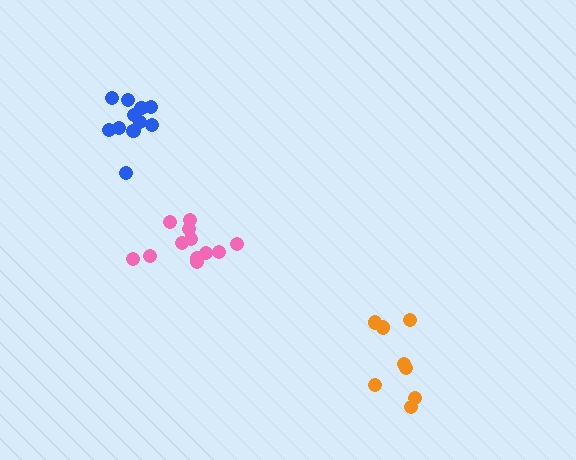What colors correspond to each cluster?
The clusters are colored: orange, pink, blue.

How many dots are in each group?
Group 1: 9 dots, Group 2: 12 dots, Group 3: 11 dots (32 total).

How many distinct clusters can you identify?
There are 3 distinct clusters.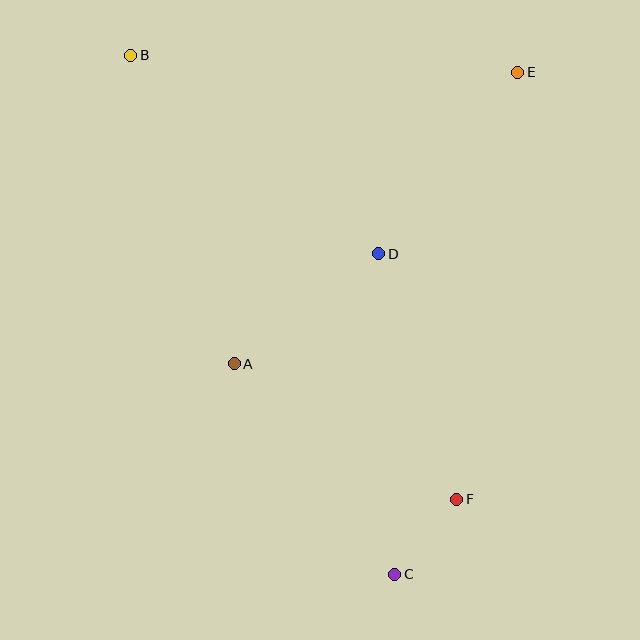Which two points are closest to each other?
Points C and F are closest to each other.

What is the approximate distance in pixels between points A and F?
The distance between A and F is approximately 261 pixels.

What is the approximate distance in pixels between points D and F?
The distance between D and F is approximately 258 pixels.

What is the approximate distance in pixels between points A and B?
The distance between A and B is approximately 325 pixels.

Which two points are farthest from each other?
Points B and C are farthest from each other.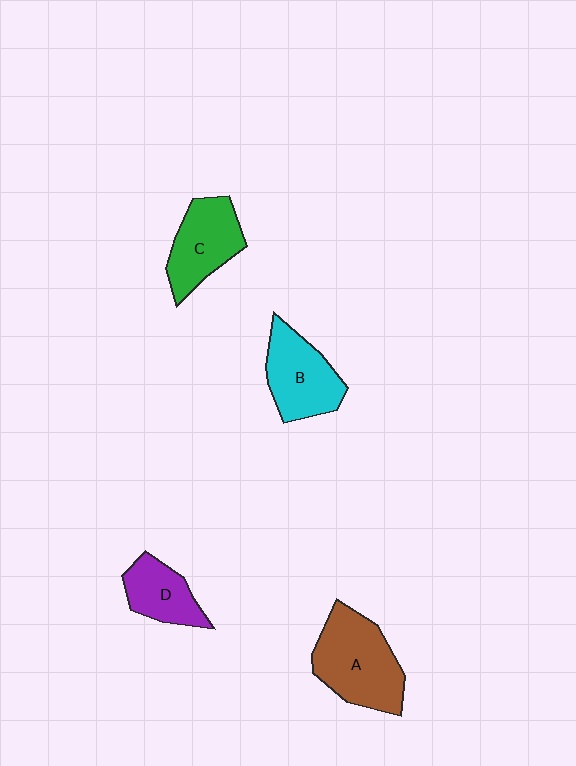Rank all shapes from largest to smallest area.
From largest to smallest: A (brown), B (cyan), C (green), D (purple).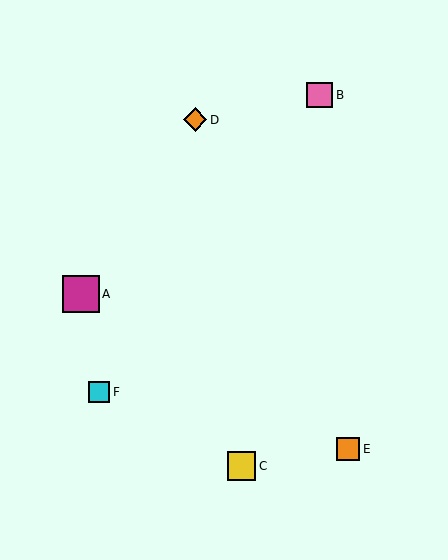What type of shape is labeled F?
Shape F is a cyan square.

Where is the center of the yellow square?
The center of the yellow square is at (241, 466).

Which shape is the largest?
The magenta square (labeled A) is the largest.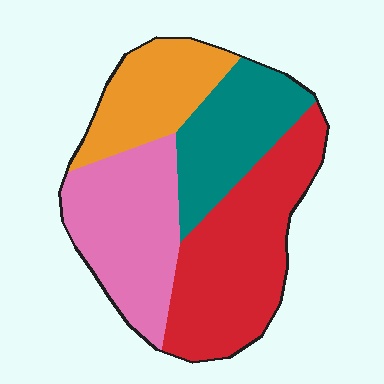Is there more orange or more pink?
Pink.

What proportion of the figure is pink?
Pink covers roughly 25% of the figure.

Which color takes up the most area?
Red, at roughly 35%.